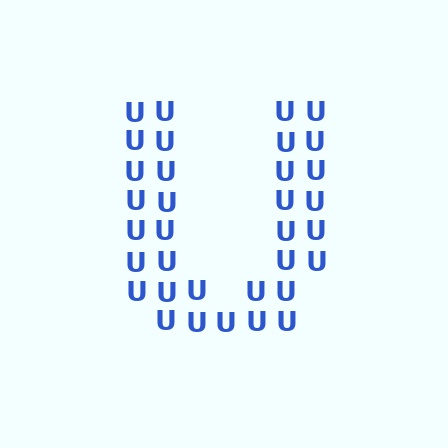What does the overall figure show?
The overall figure shows the letter U.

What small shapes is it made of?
It is made of small letter U's.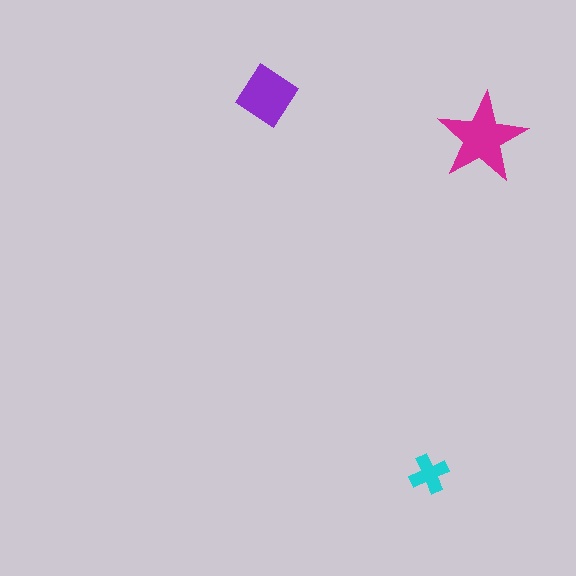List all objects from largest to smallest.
The magenta star, the purple diamond, the cyan cross.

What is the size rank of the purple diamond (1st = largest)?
2nd.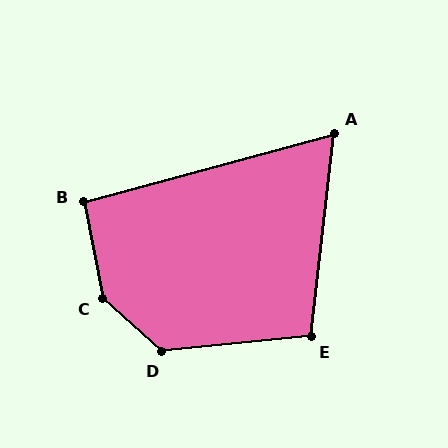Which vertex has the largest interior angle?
C, at approximately 144 degrees.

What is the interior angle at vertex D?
Approximately 132 degrees (obtuse).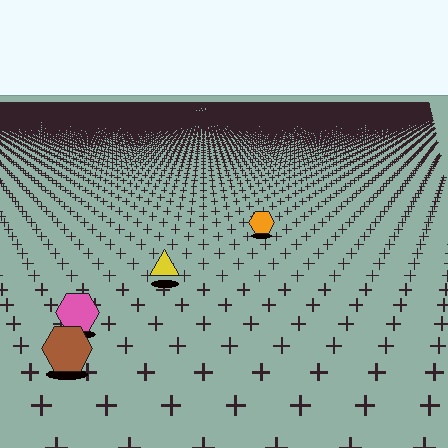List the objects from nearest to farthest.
From nearest to farthest: the brown hexagon, the pink hexagon, the yellow triangle, the orange hexagon.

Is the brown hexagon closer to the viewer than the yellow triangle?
Yes. The brown hexagon is closer — you can tell from the texture gradient: the ground texture is coarser near it.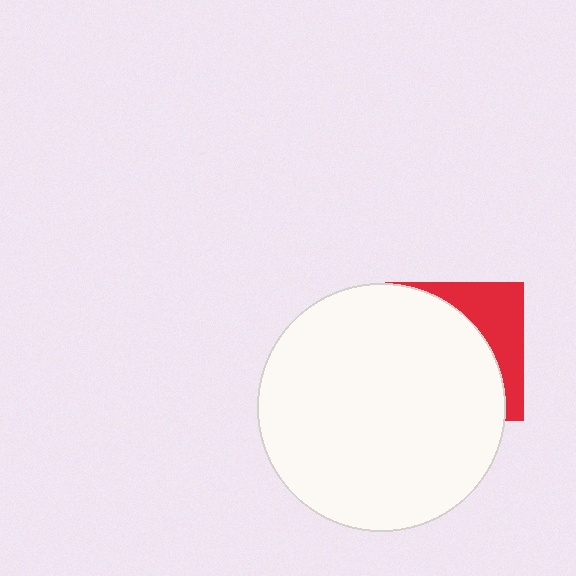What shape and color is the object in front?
The object in front is a white circle.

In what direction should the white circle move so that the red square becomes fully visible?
The white circle should move left. That is the shortest direction to clear the overlap and leave the red square fully visible.